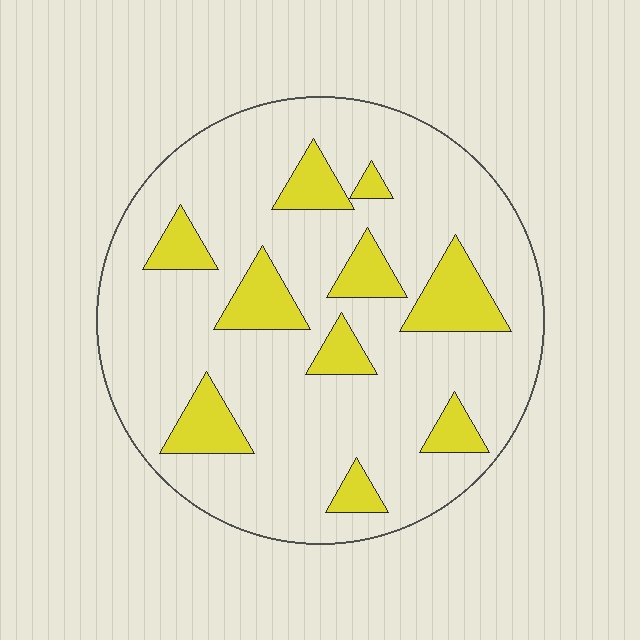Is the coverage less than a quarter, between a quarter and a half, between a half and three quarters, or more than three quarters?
Less than a quarter.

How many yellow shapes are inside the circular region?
10.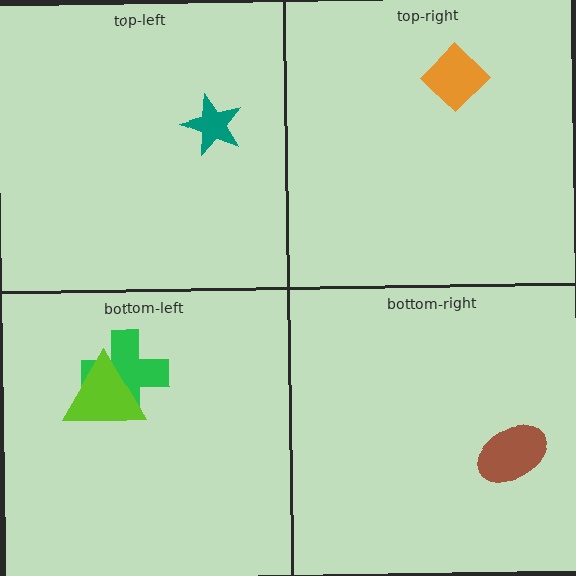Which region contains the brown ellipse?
The bottom-right region.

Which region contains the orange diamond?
The top-right region.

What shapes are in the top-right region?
The orange diamond.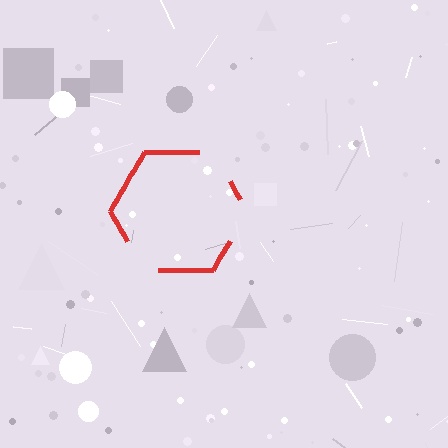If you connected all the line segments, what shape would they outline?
They would outline a hexagon.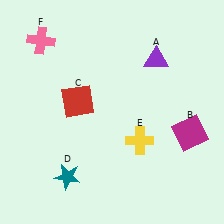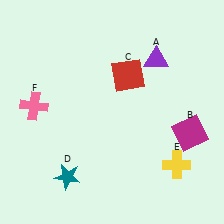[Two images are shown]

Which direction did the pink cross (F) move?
The pink cross (F) moved down.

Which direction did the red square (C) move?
The red square (C) moved right.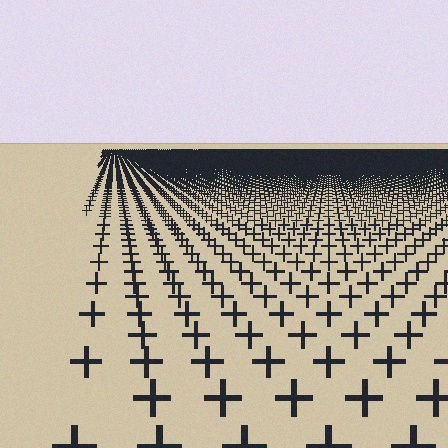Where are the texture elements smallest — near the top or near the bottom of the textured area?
Near the top.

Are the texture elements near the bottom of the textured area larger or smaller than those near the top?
Larger. Near the bottom, elements are closer to the viewer and appear at a bigger on-screen size.